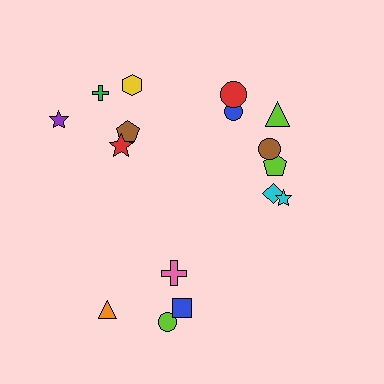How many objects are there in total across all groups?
There are 16 objects.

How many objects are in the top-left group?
There are 5 objects.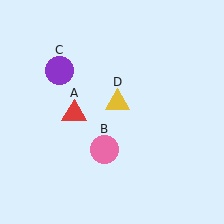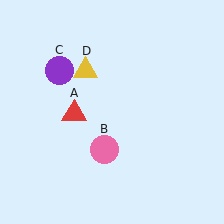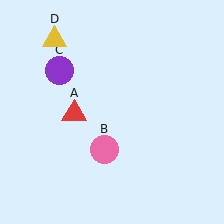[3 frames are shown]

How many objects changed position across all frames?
1 object changed position: yellow triangle (object D).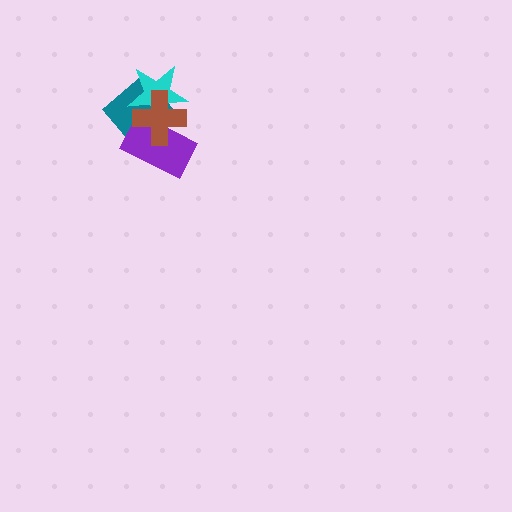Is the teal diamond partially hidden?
Yes, it is partially covered by another shape.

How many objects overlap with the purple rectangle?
3 objects overlap with the purple rectangle.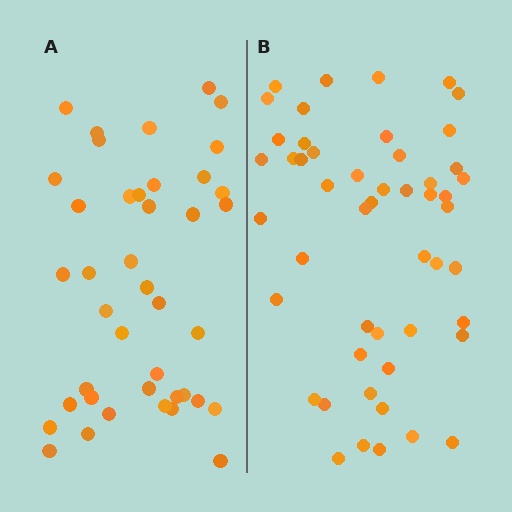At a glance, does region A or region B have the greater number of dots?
Region B (the right region) has more dots.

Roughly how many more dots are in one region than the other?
Region B has roughly 8 or so more dots than region A.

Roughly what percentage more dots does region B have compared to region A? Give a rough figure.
About 20% more.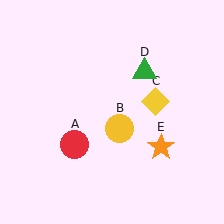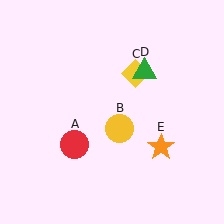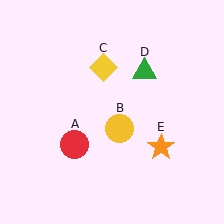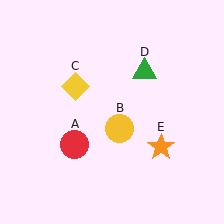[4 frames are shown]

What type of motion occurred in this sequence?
The yellow diamond (object C) rotated counterclockwise around the center of the scene.